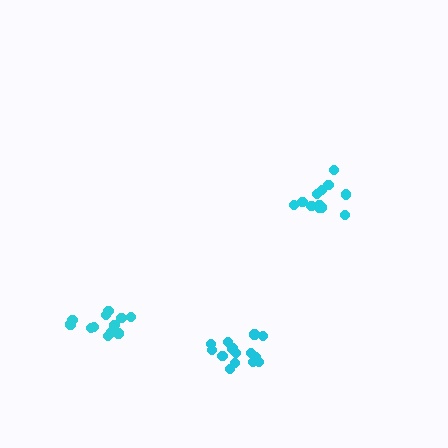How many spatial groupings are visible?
There are 3 spatial groupings.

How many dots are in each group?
Group 1: 12 dots, Group 2: 14 dots, Group 3: 12 dots (38 total).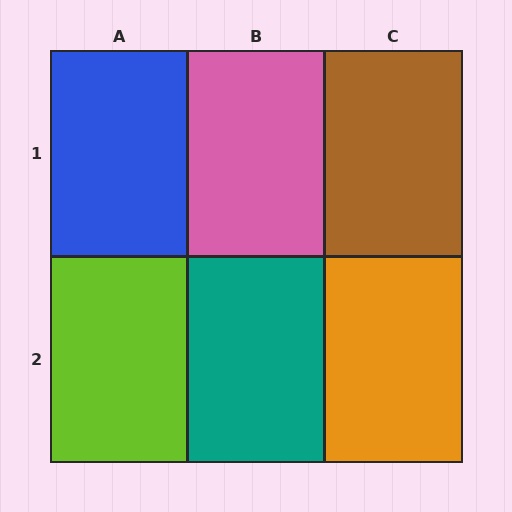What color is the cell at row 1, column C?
Brown.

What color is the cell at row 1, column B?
Pink.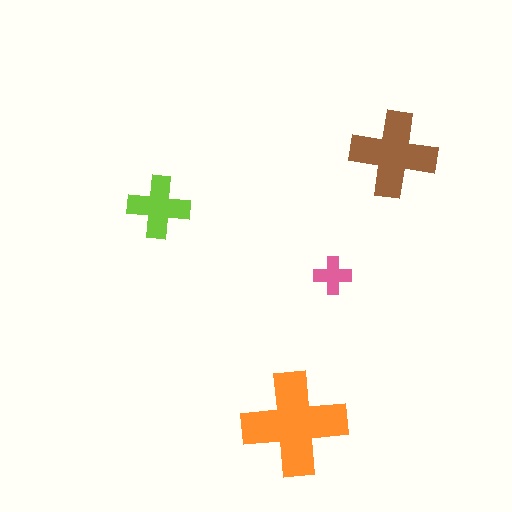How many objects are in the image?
There are 4 objects in the image.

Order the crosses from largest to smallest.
the orange one, the brown one, the lime one, the pink one.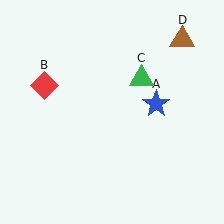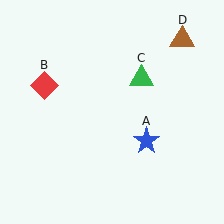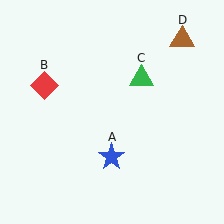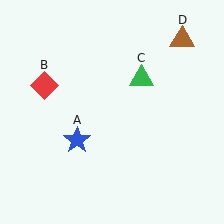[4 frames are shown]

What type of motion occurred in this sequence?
The blue star (object A) rotated clockwise around the center of the scene.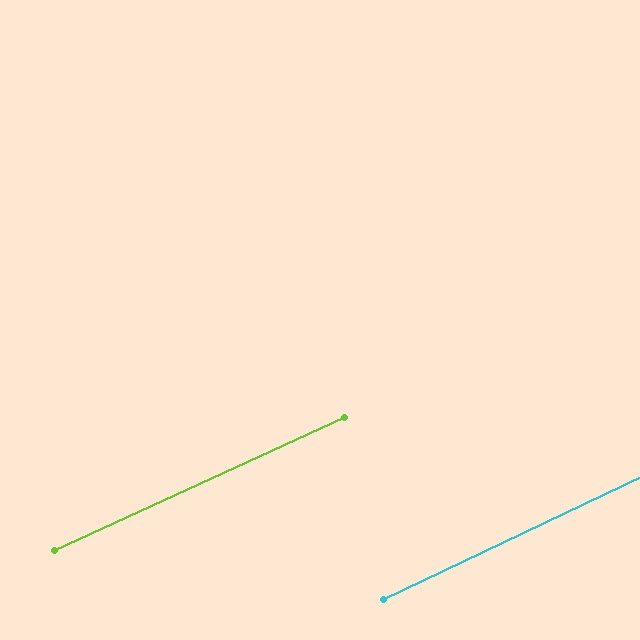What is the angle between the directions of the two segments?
Approximately 1 degree.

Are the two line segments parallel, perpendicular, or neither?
Parallel — their directions differ by only 0.8°.